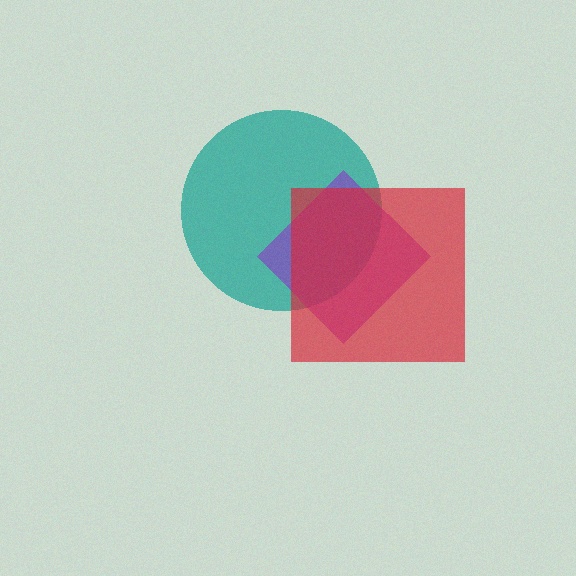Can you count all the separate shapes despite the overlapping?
Yes, there are 3 separate shapes.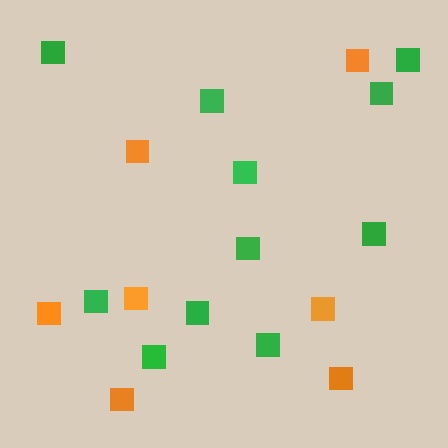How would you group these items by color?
There are 2 groups: one group of orange squares (7) and one group of green squares (11).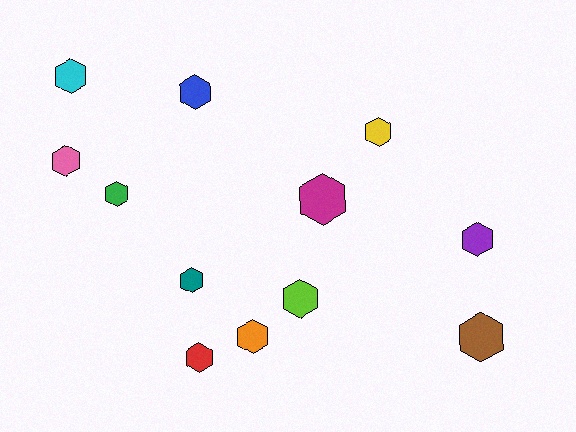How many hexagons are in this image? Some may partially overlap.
There are 12 hexagons.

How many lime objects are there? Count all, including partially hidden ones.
There is 1 lime object.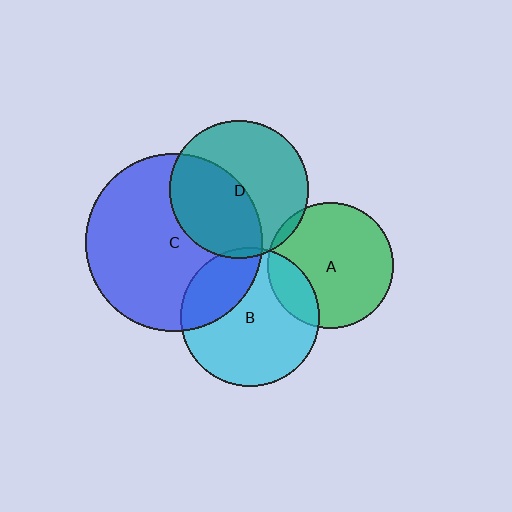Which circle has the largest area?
Circle C (blue).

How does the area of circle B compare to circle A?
Approximately 1.2 times.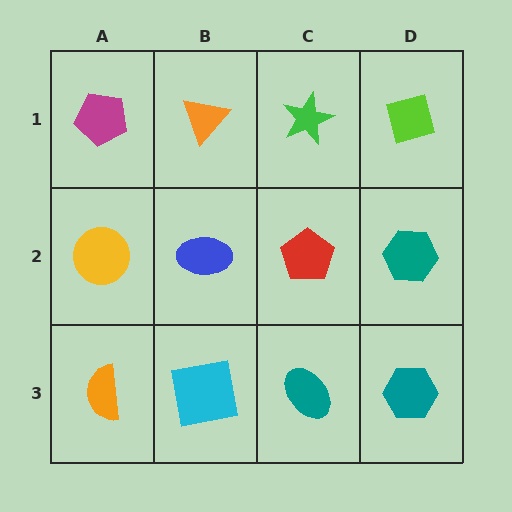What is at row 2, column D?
A teal hexagon.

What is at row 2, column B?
A blue ellipse.